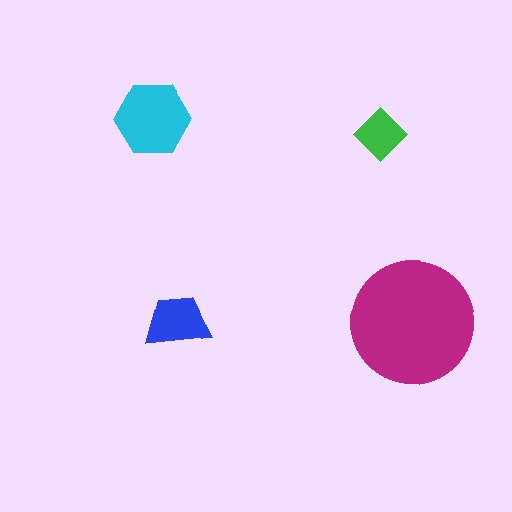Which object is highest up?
The cyan hexagon is topmost.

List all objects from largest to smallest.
The magenta circle, the cyan hexagon, the blue trapezoid, the green diamond.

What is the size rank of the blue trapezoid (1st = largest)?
3rd.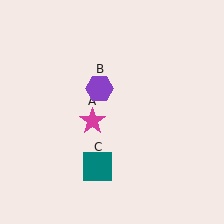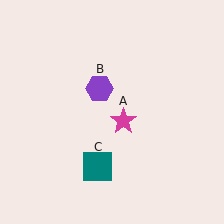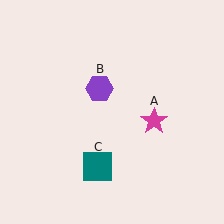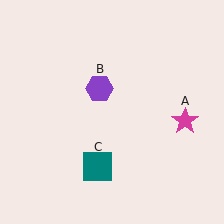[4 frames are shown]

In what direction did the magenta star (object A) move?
The magenta star (object A) moved right.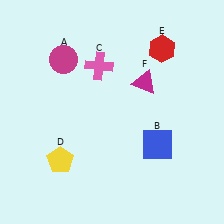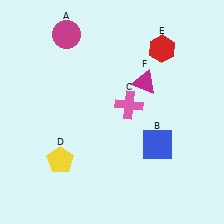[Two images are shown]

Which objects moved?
The objects that moved are: the magenta circle (A), the pink cross (C).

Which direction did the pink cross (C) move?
The pink cross (C) moved down.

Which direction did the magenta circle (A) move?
The magenta circle (A) moved up.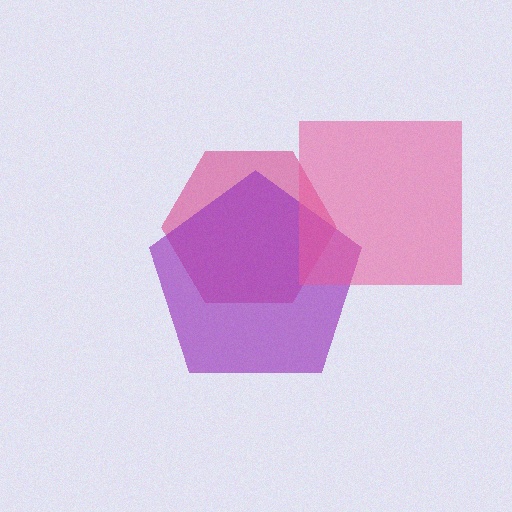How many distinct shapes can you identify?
There are 3 distinct shapes: a magenta hexagon, a purple pentagon, a pink square.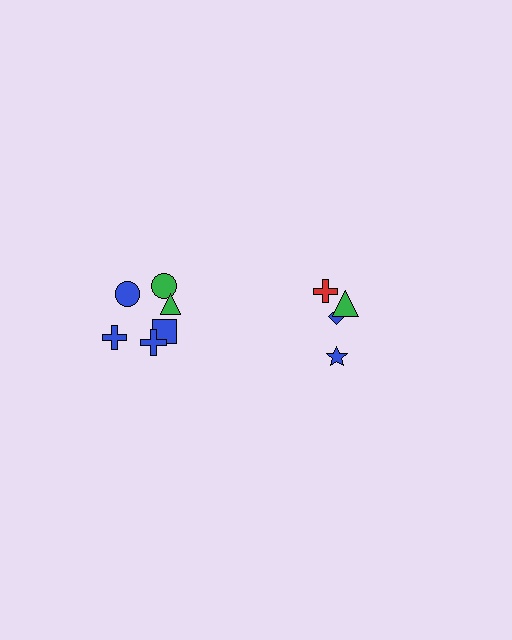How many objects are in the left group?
There are 6 objects.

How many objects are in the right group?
There are 4 objects.